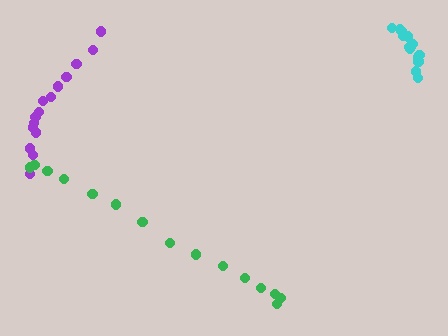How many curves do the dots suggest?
There are 3 distinct paths.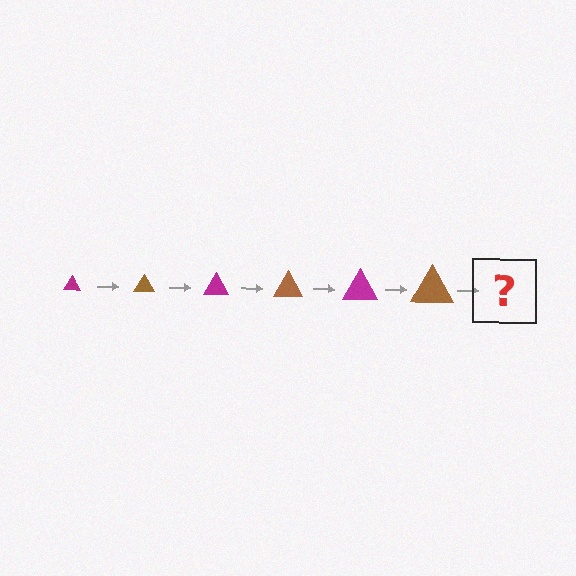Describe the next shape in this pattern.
It should be a magenta triangle, larger than the previous one.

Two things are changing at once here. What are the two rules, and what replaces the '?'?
The two rules are that the triangle grows larger each step and the color cycles through magenta and brown. The '?' should be a magenta triangle, larger than the previous one.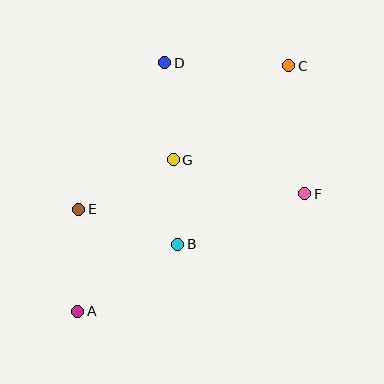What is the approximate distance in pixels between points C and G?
The distance between C and G is approximately 148 pixels.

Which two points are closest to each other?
Points B and G are closest to each other.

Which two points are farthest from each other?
Points A and C are farthest from each other.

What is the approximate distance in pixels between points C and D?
The distance between C and D is approximately 124 pixels.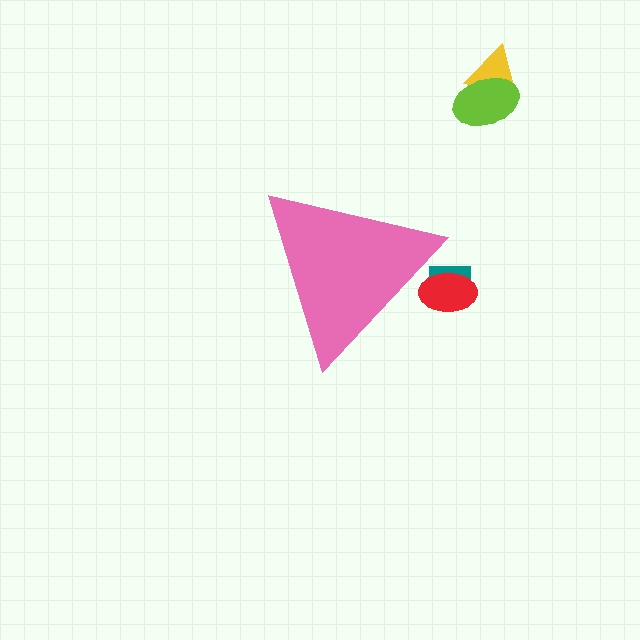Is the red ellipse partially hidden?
Yes, the red ellipse is partially hidden behind the pink triangle.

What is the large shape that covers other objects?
A pink triangle.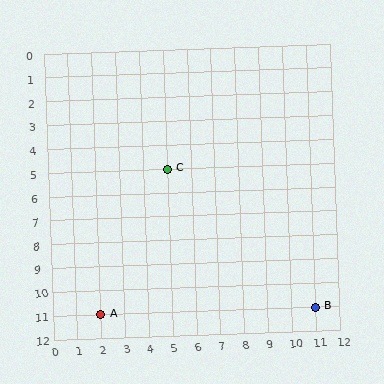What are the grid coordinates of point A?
Point A is at grid coordinates (2, 11).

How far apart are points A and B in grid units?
Points A and B are 9 columns apart.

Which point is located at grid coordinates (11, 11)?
Point B is at (11, 11).